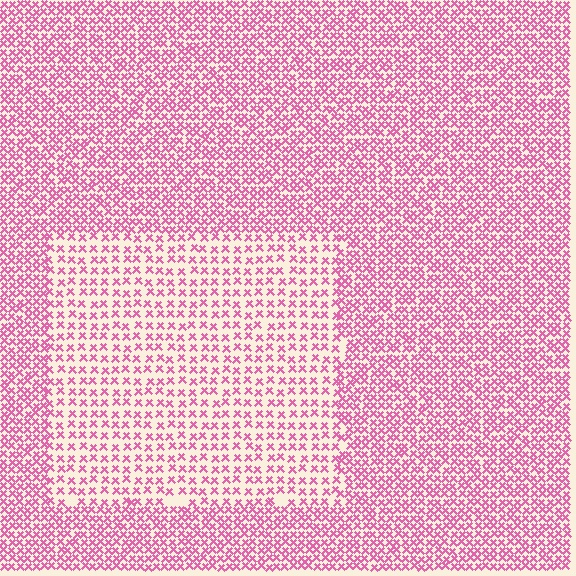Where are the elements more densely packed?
The elements are more densely packed outside the rectangle boundary.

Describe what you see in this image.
The image contains small pink elements arranged at two different densities. A rectangle-shaped region is visible where the elements are less densely packed than the surrounding area.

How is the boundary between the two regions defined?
The boundary is defined by a change in element density (approximately 1.9x ratio). All elements are the same color, size, and shape.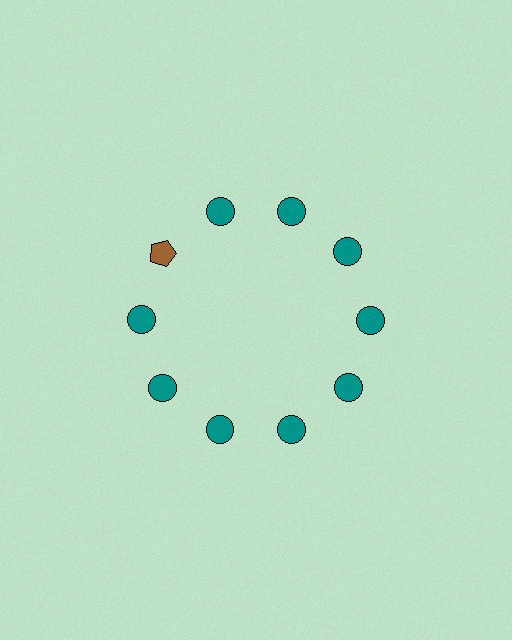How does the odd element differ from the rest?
It differs in both color (brown instead of teal) and shape (pentagon instead of circle).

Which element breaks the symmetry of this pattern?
The brown pentagon at roughly the 10 o'clock position breaks the symmetry. All other shapes are teal circles.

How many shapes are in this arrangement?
There are 10 shapes arranged in a ring pattern.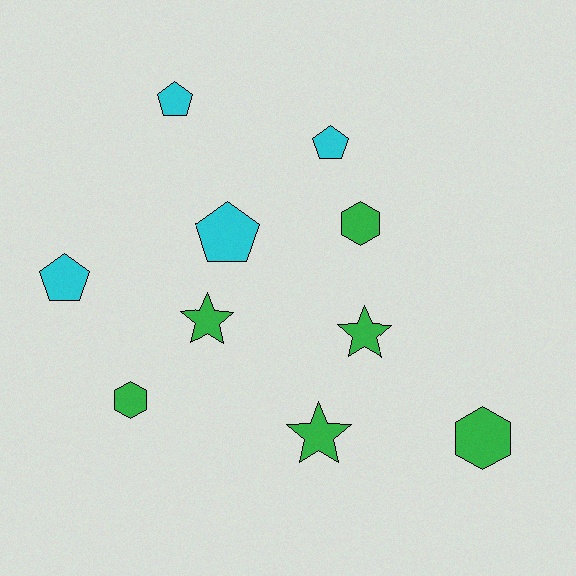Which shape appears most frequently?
Pentagon, with 4 objects.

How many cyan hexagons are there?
There are no cyan hexagons.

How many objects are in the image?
There are 10 objects.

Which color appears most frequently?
Green, with 6 objects.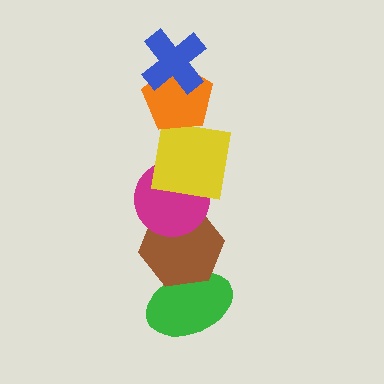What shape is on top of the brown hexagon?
The magenta circle is on top of the brown hexagon.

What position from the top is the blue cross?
The blue cross is 1st from the top.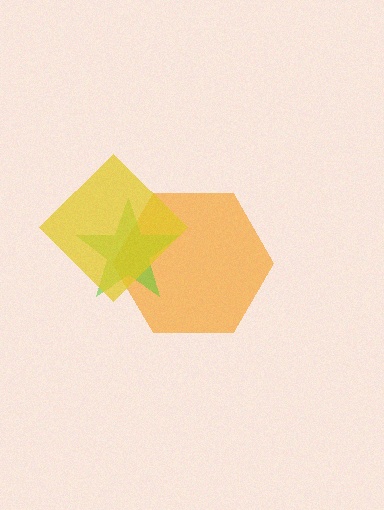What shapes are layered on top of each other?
The layered shapes are: an orange hexagon, a lime star, a yellow diamond.